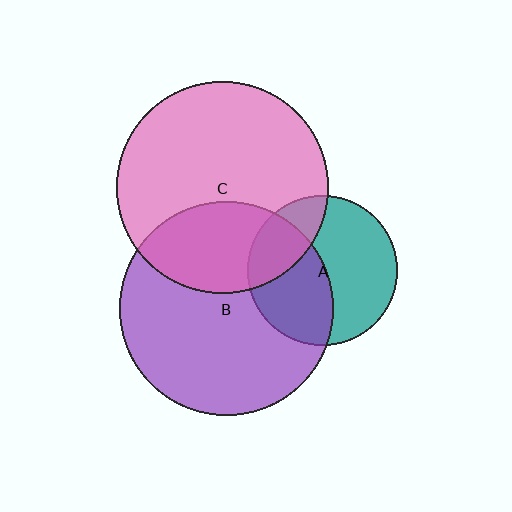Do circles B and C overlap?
Yes.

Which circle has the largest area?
Circle B (purple).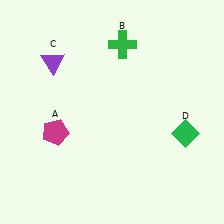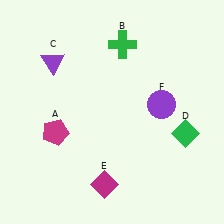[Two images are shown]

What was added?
A magenta diamond (E), a purple circle (F) were added in Image 2.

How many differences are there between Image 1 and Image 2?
There are 2 differences between the two images.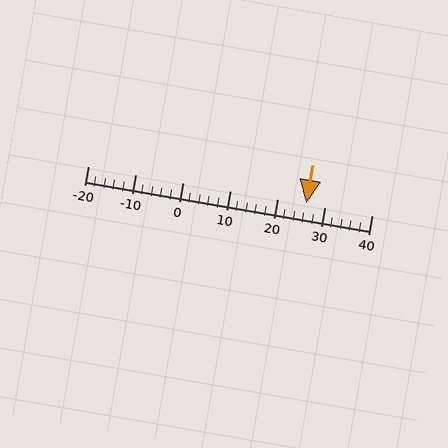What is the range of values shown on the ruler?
The ruler shows values from -20 to 40.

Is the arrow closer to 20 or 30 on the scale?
The arrow is closer to 30.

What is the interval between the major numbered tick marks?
The major tick marks are spaced 10 units apart.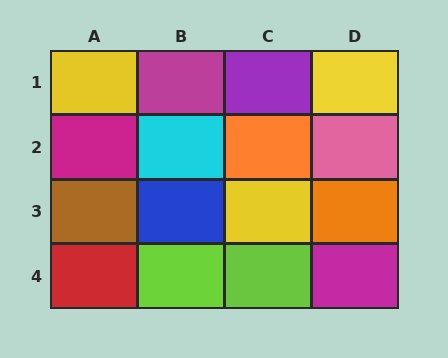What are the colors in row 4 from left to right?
Red, lime, lime, magenta.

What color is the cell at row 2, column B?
Cyan.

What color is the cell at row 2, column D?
Pink.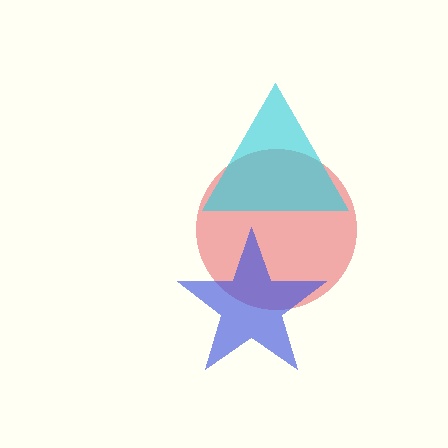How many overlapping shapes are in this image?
There are 3 overlapping shapes in the image.